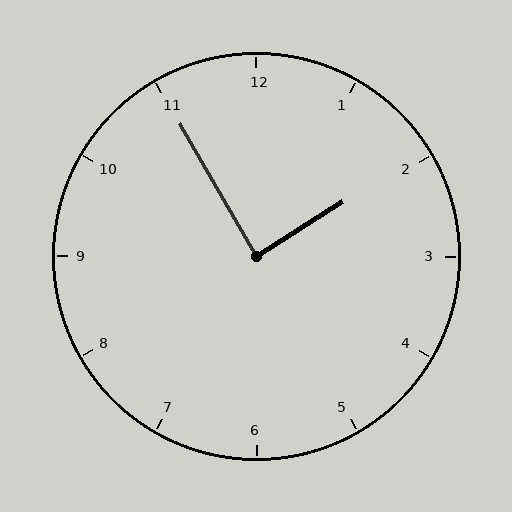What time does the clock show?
1:55.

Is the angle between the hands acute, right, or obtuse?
It is right.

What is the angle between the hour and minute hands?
Approximately 88 degrees.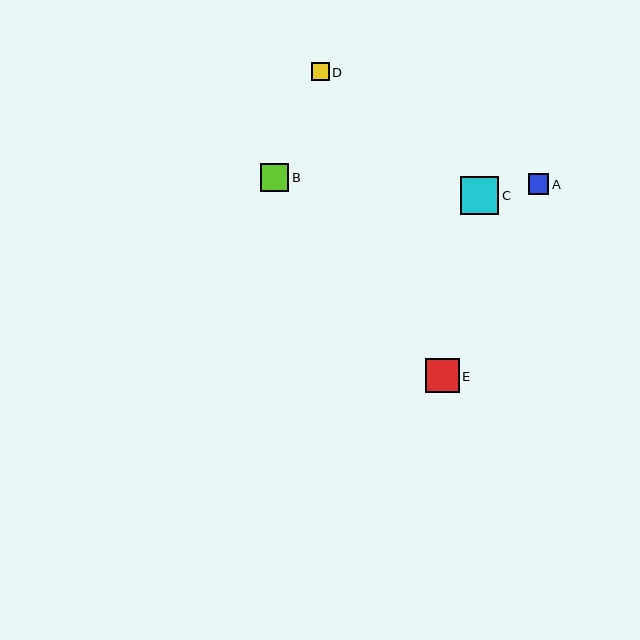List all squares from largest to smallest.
From largest to smallest: C, E, B, A, D.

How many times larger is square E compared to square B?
Square E is approximately 1.2 times the size of square B.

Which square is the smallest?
Square D is the smallest with a size of approximately 18 pixels.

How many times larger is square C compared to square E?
Square C is approximately 1.1 times the size of square E.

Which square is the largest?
Square C is the largest with a size of approximately 38 pixels.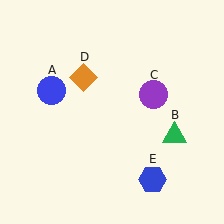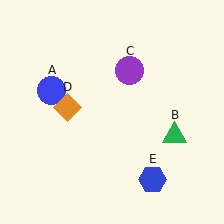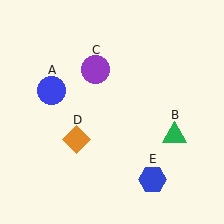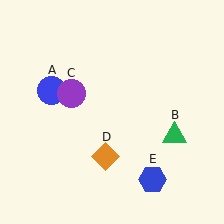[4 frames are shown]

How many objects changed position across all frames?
2 objects changed position: purple circle (object C), orange diamond (object D).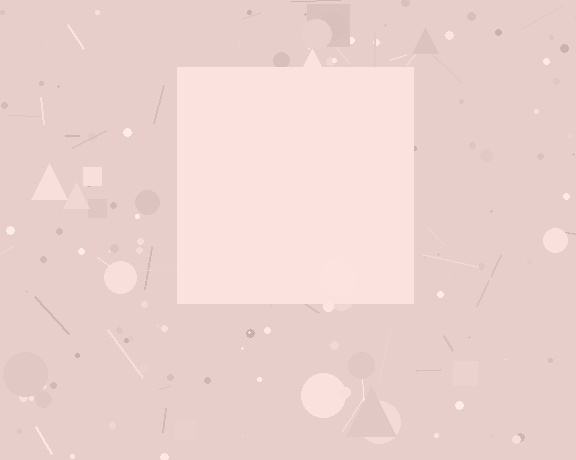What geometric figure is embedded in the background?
A square is embedded in the background.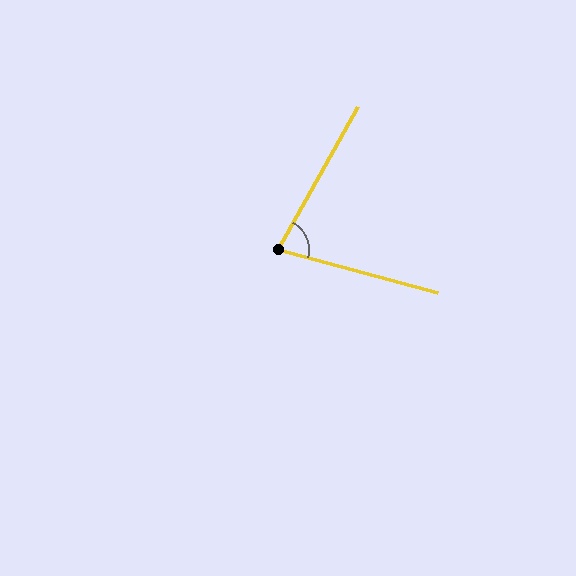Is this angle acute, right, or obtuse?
It is acute.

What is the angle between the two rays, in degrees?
Approximately 76 degrees.